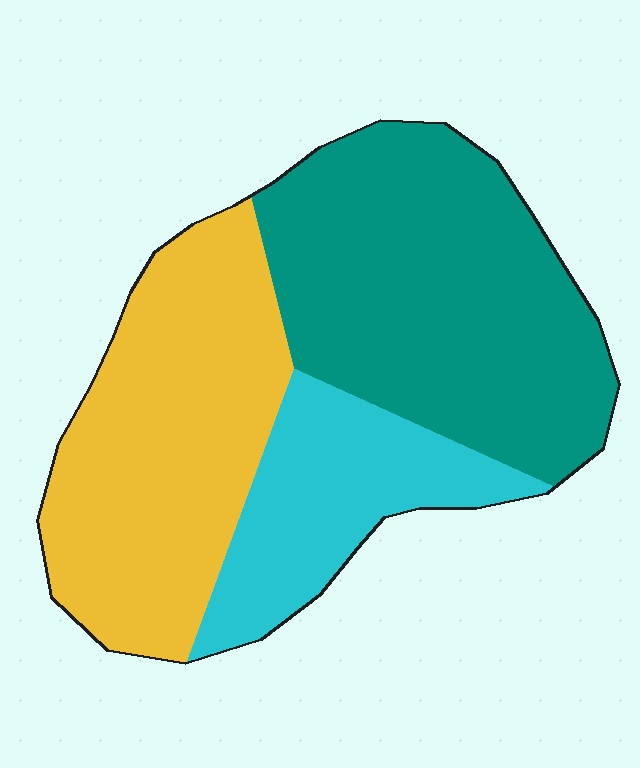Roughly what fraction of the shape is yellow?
Yellow covers around 35% of the shape.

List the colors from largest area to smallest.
From largest to smallest: teal, yellow, cyan.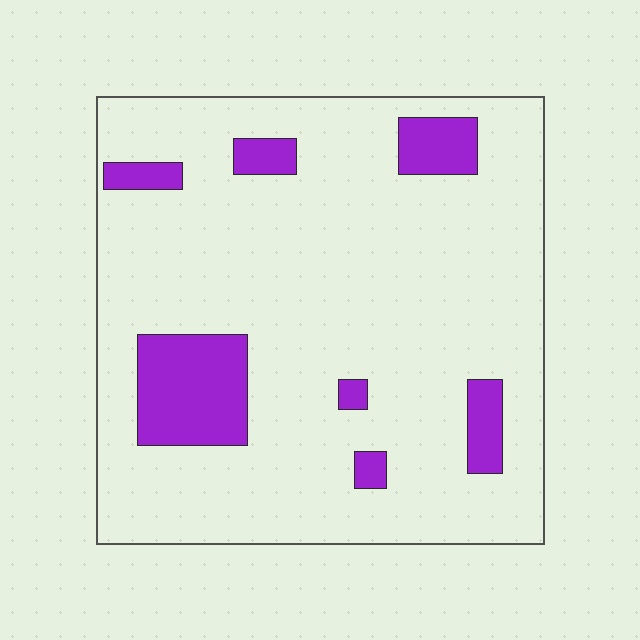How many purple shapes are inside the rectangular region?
7.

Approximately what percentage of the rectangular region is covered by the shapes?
Approximately 15%.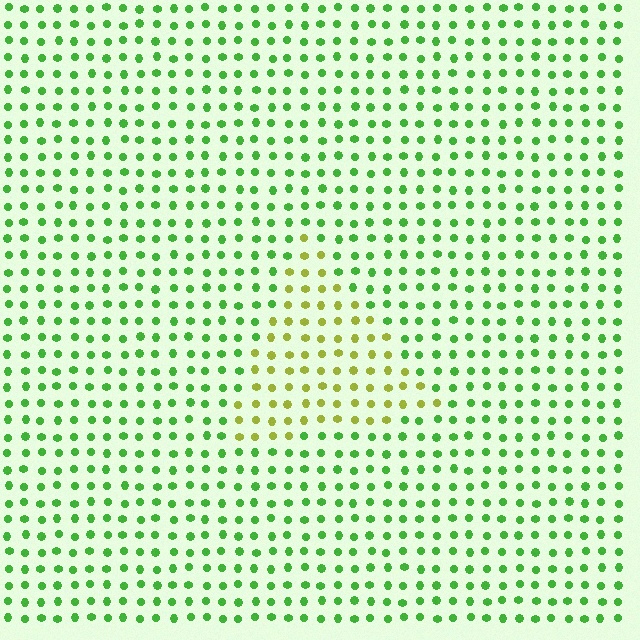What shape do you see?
I see a triangle.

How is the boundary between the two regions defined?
The boundary is defined purely by a slight shift in hue (about 45 degrees). Spacing, size, and orientation are identical on both sides.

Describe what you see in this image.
The image is filled with small green elements in a uniform arrangement. A triangle-shaped region is visible where the elements are tinted to a slightly different hue, forming a subtle color boundary.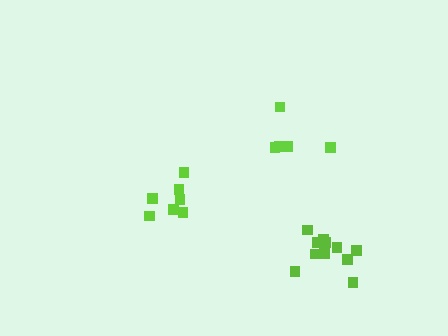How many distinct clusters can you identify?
There are 3 distinct clusters.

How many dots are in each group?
Group 1: 11 dots, Group 2: 5 dots, Group 3: 7 dots (23 total).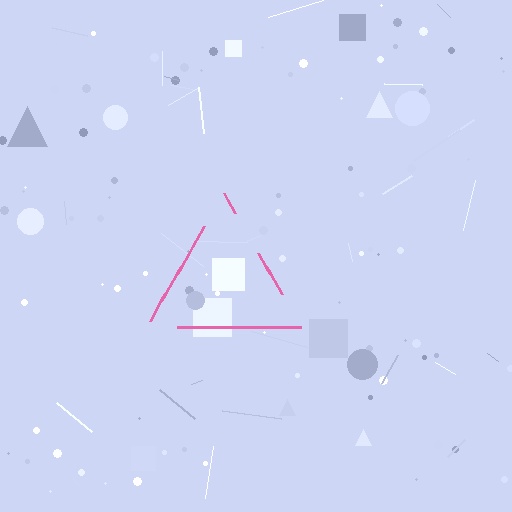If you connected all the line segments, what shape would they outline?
They would outline a triangle.